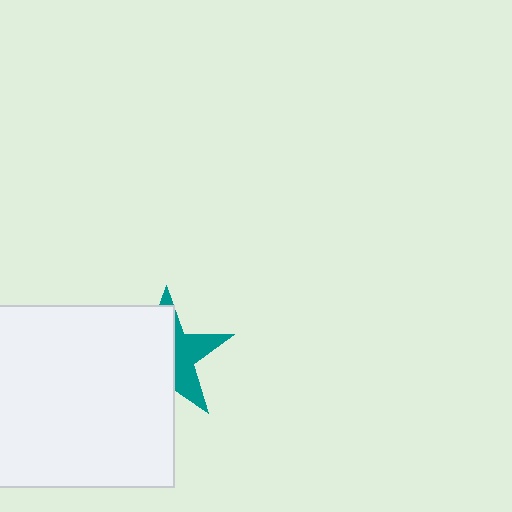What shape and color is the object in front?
The object in front is a white square.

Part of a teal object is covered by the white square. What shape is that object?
It is a star.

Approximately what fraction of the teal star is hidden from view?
Roughly 61% of the teal star is hidden behind the white square.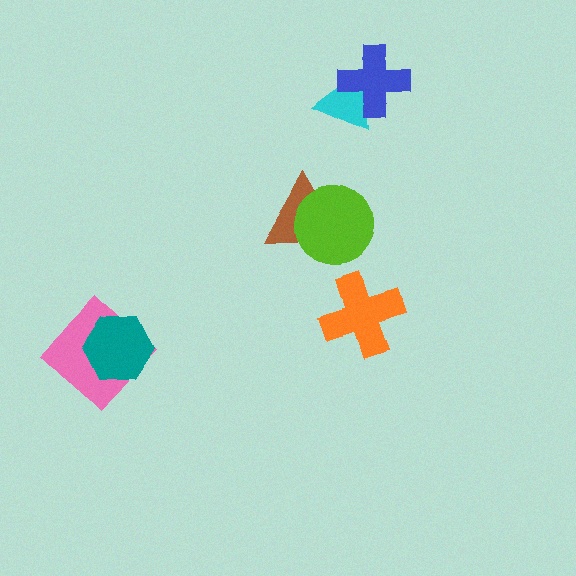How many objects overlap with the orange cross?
0 objects overlap with the orange cross.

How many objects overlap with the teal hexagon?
1 object overlaps with the teal hexagon.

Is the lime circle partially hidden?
No, no other shape covers it.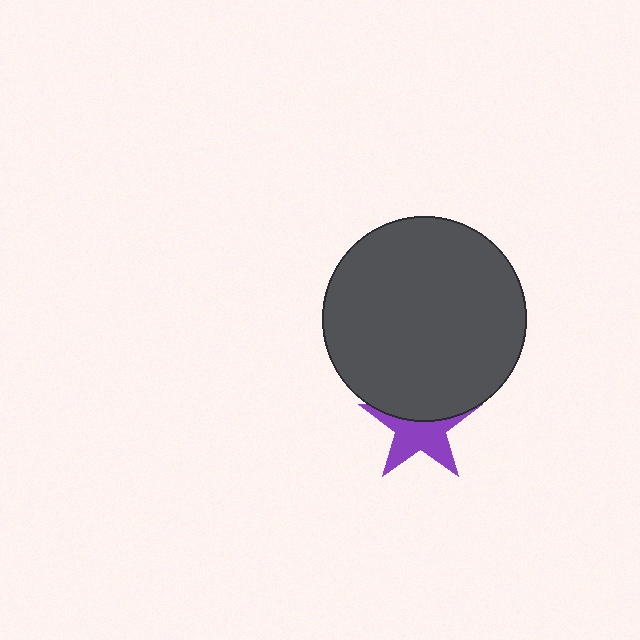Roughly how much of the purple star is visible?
About half of it is visible (roughly 57%).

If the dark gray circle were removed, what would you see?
You would see the complete purple star.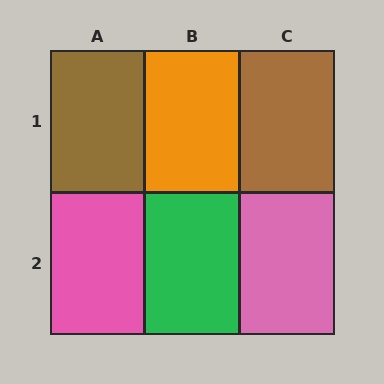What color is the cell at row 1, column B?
Orange.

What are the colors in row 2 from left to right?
Pink, green, pink.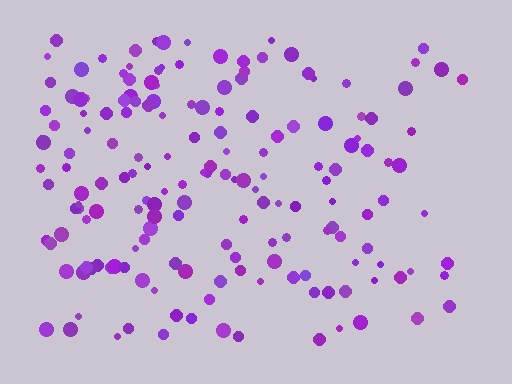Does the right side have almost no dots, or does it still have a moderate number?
Still a moderate number, just noticeably fewer than the left.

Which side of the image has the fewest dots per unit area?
The right.